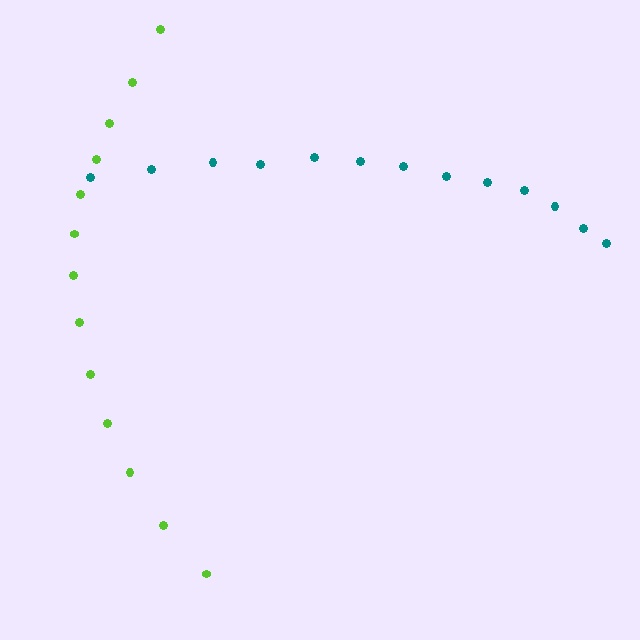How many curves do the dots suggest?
There are 2 distinct paths.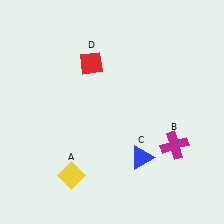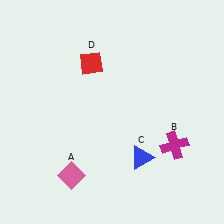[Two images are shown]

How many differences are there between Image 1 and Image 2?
There is 1 difference between the two images.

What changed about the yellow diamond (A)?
In Image 1, A is yellow. In Image 2, it changed to pink.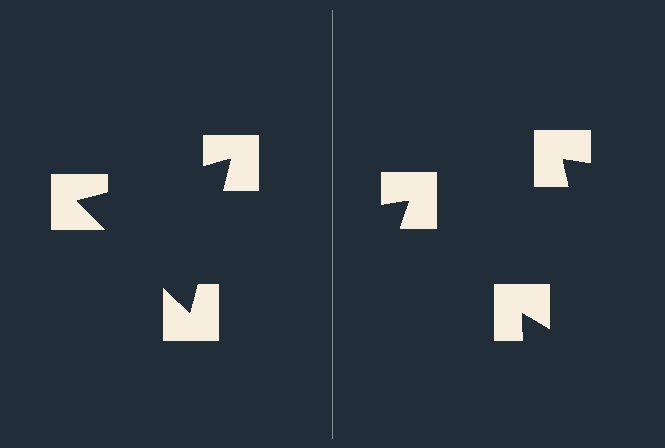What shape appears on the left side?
An illusory triangle.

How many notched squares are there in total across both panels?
6 — 3 on each side.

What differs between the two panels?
The notched squares are positioned identically on both sides; only the wedge orientations differ. On the left they align to a triangle; on the right they are misaligned.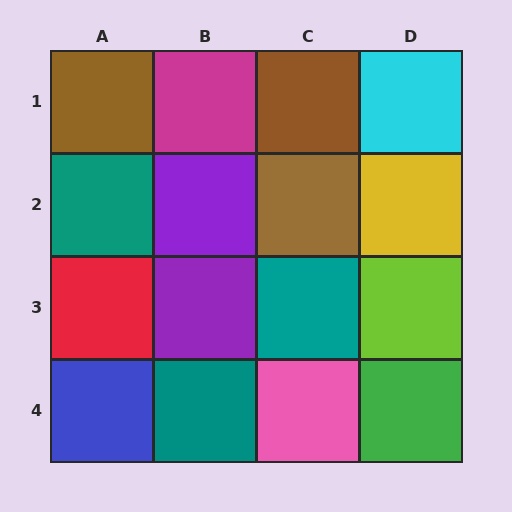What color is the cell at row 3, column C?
Teal.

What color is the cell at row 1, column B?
Magenta.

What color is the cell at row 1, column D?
Cyan.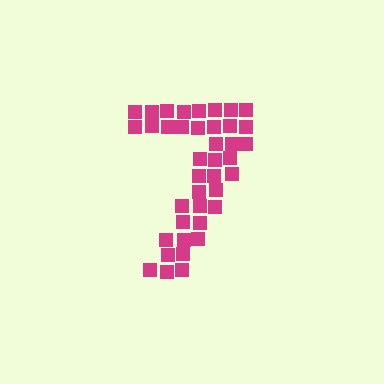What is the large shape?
The large shape is the digit 7.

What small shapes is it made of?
It is made of small squares.